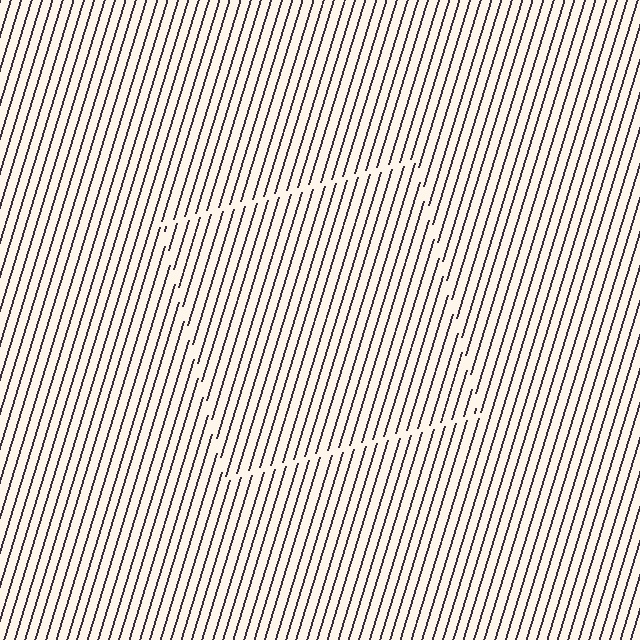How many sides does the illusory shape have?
4 sides — the line-ends trace a square.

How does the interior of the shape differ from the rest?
The interior of the shape contains the same grating, shifted by half a period — the contour is defined by the phase discontinuity where line-ends from the inner and outer gratings abut.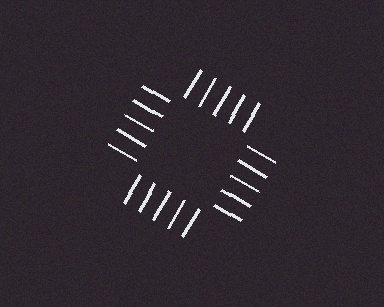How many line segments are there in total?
20 — 5 along each of the 4 edges.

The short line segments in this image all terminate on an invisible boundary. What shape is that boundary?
An illusory square — the line segments terminate on its edges but no continuous stroke is drawn.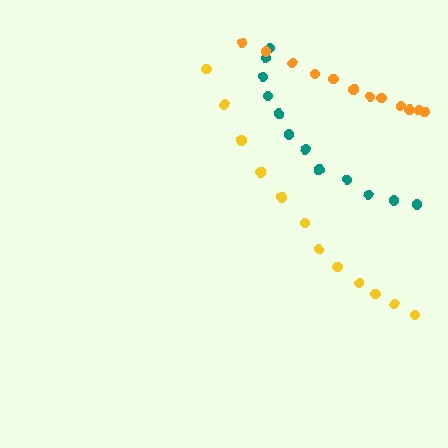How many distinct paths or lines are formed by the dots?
There are 3 distinct paths.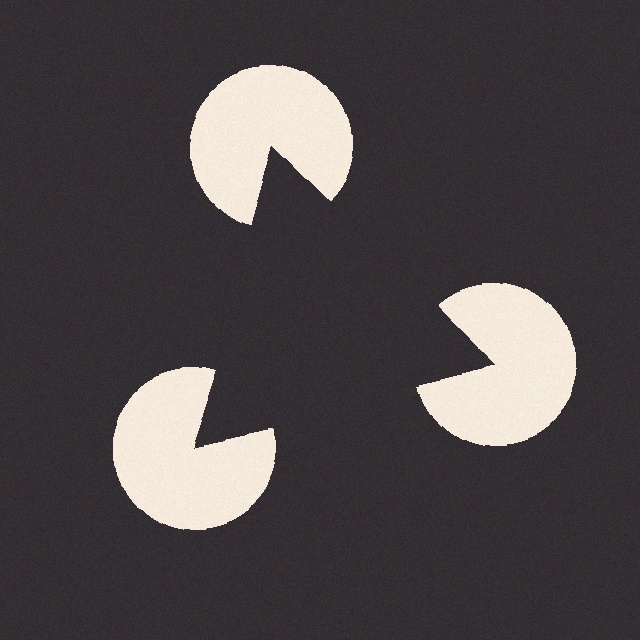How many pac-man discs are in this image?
There are 3 — one at each vertex of the illusory triangle.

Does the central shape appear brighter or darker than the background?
It typically appears slightly darker than the background, even though no actual brightness change is drawn.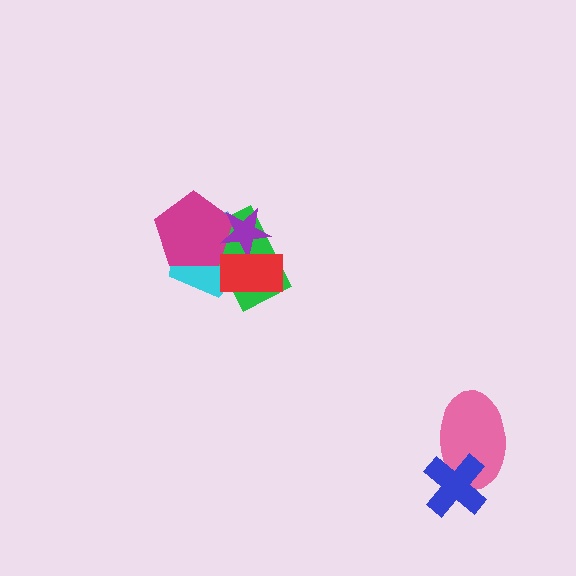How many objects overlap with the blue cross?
1 object overlaps with the blue cross.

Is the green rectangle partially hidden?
Yes, it is partially covered by another shape.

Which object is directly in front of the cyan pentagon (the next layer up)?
The green rectangle is directly in front of the cyan pentagon.